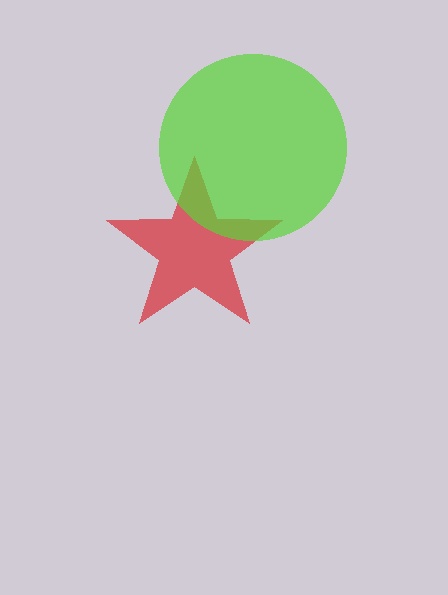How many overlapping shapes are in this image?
There are 2 overlapping shapes in the image.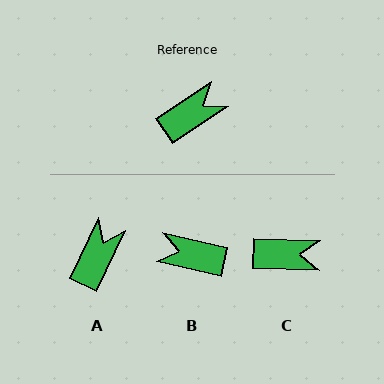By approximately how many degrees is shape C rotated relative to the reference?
Approximately 35 degrees clockwise.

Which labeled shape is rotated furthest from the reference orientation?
B, about 134 degrees away.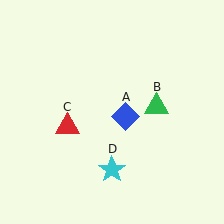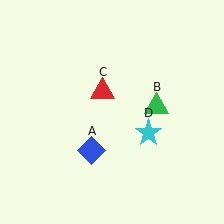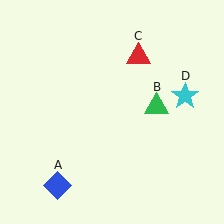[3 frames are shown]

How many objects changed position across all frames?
3 objects changed position: blue diamond (object A), red triangle (object C), cyan star (object D).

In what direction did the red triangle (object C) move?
The red triangle (object C) moved up and to the right.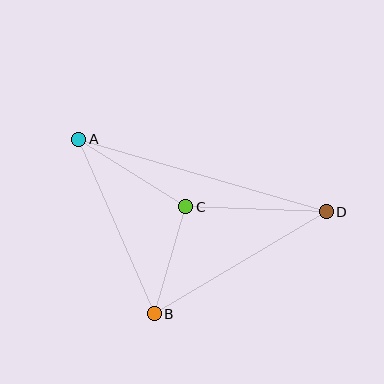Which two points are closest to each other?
Points B and C are closest to each other.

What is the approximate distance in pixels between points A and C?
The distance between A and C is approximately 127 pixels.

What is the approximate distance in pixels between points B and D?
The distance between B and D is approximately 200 pixels.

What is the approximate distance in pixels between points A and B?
The distance between A and B is approximately 190 pixels.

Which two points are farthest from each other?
Points A and D are farthest from each other.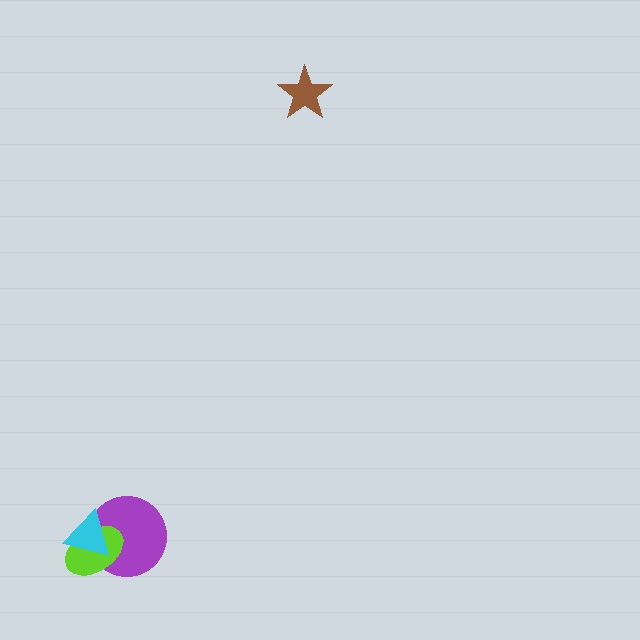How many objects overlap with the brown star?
0 objects overlap with the brown star.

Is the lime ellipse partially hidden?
Yes, it is partially covered by another shape.